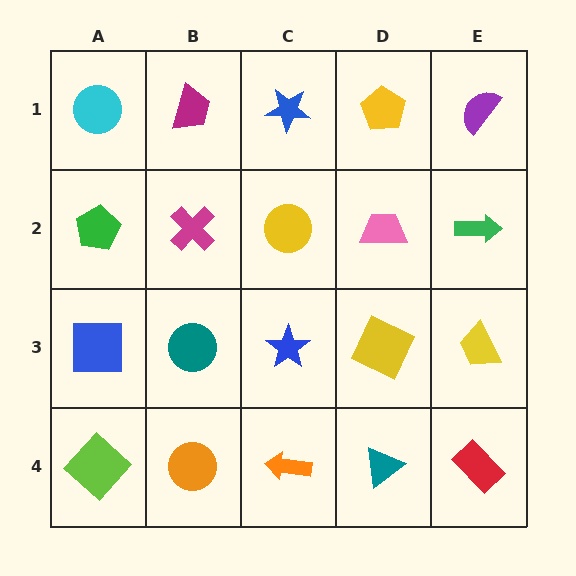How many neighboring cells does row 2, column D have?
4.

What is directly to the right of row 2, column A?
A magenta cross.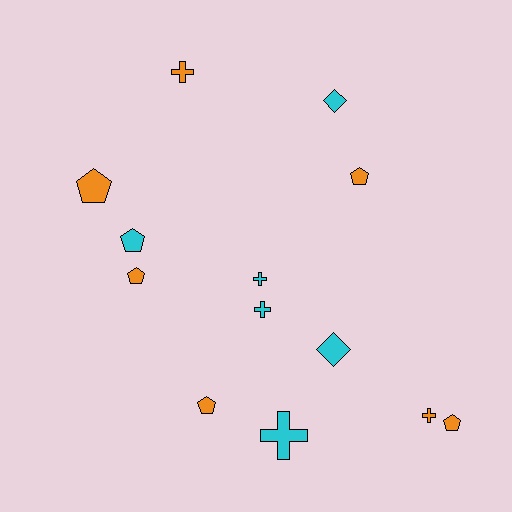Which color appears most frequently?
Orange, with 7 objects.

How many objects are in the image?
There are 13 objects.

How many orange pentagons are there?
There are 5 orange pentagons.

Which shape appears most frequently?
Pentagon, with 6 objects.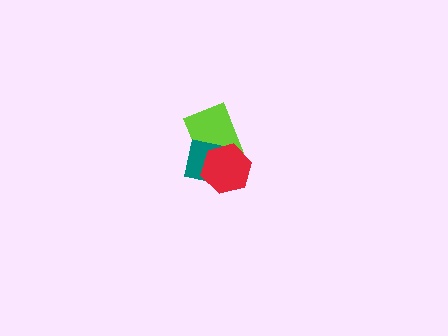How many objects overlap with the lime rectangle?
2 objects overlap with the lime rectangle.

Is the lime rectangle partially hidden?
Yes, it is partially covered by another shape.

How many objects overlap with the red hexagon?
2 objects overlap with the red hexagon.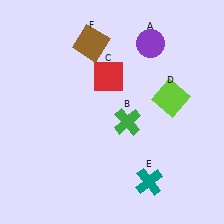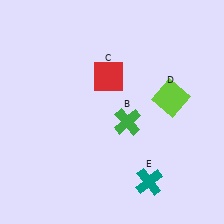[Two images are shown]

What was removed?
The purple circle (A), the brown square (F) were removed in Image 2.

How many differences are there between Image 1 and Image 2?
There are 2 differences between the two images.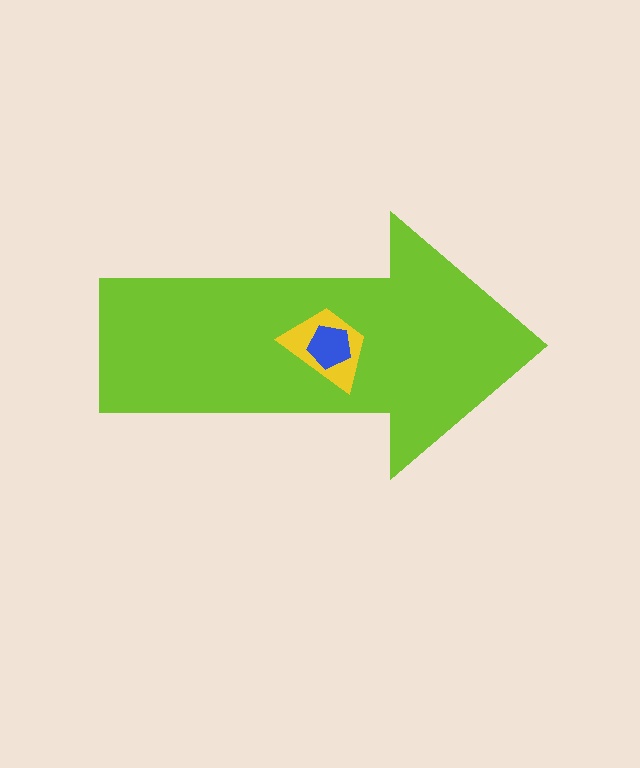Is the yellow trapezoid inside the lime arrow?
Yes.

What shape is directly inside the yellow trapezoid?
The blue pentagon.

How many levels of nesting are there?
3.